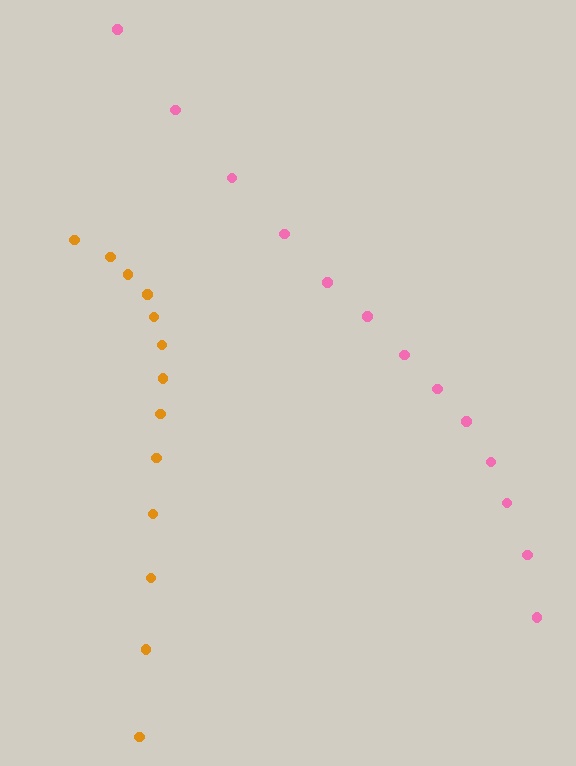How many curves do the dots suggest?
There are 2 distinct paths.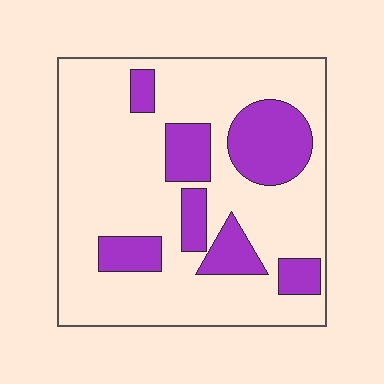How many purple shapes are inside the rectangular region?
7.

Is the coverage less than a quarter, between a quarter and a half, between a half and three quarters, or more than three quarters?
Less than a quarter.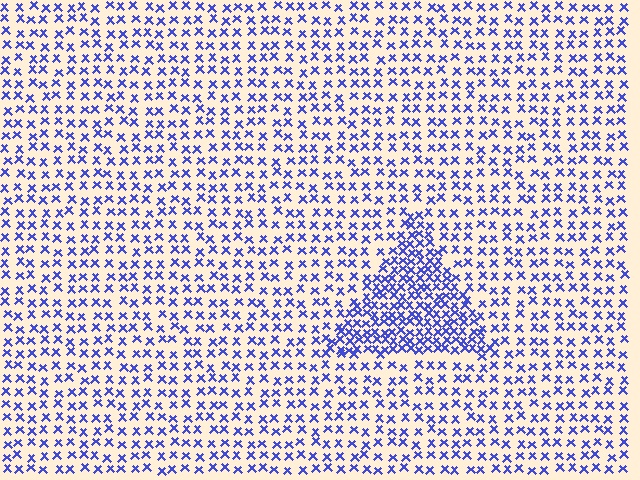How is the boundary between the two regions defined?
The boundary is defined by a change in element density (approximately 2.1x ratio). All elements are the same color, size, and shape.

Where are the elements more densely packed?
The elements are more densely packed inside the triangle boundary.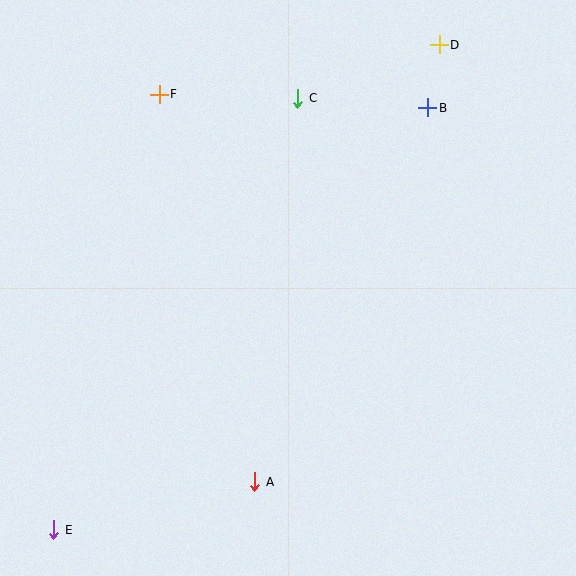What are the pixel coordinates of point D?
Point D is at (439, 45).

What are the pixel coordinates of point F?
Point F is at (159, 94).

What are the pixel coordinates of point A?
Point A is at (255, 482).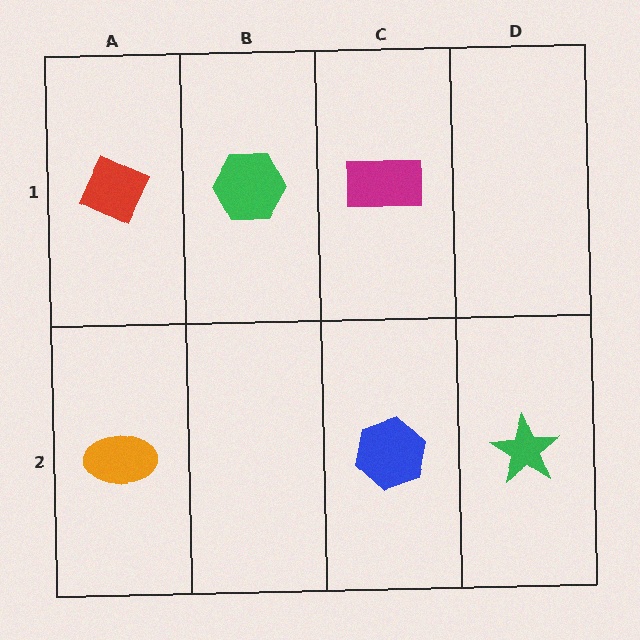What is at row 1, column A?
A red diamond.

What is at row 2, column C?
A blue hexagon.